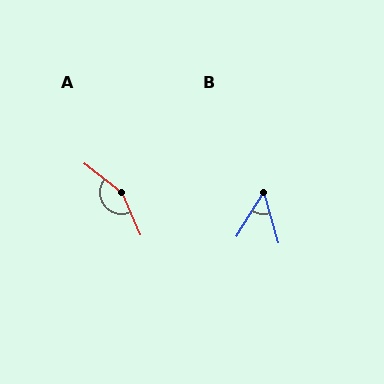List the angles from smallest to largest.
B (49°), A (152°).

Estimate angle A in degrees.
Approximately 152 degrees.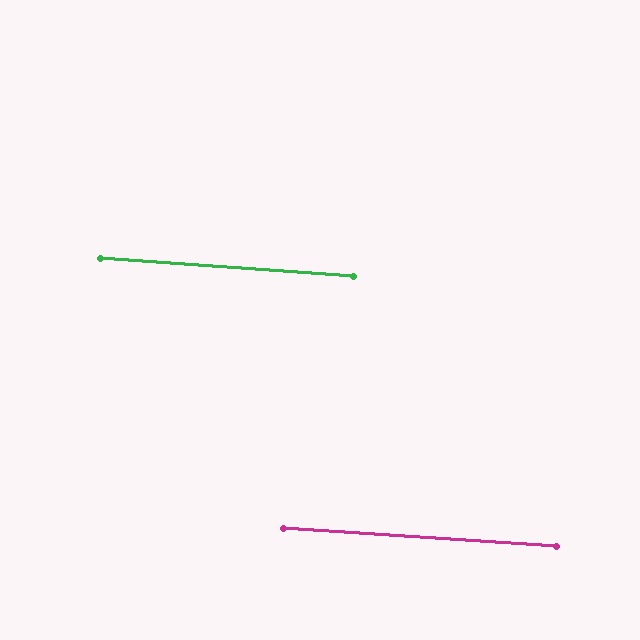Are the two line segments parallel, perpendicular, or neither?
Parallel — their directions differ by only 0.3°.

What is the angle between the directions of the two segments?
Approximately 0 degrees.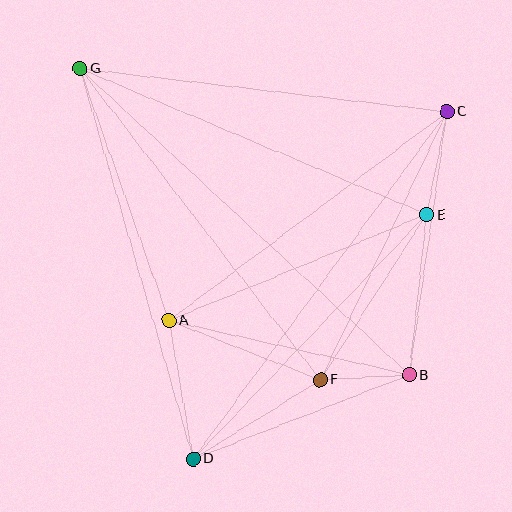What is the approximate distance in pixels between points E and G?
The distance between E and G is approximately 376 pixels.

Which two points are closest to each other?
Points B and F are closest to each other.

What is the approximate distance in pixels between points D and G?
The distance between D and G is approximately 407 pixels.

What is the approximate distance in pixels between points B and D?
The distance between B and D is approximately 232 pixels.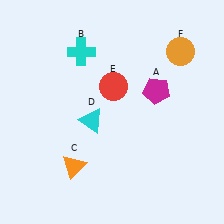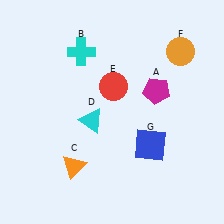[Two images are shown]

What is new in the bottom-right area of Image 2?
A blue square (G) was added in the bottom-right area of Image 2.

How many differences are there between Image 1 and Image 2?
There is 1 difference between the two images.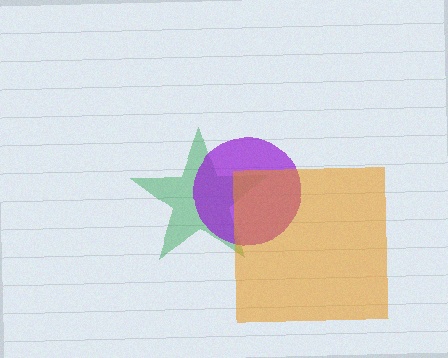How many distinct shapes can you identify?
There are 3 distinct shapes: a green star, a purple circle, an orange square.